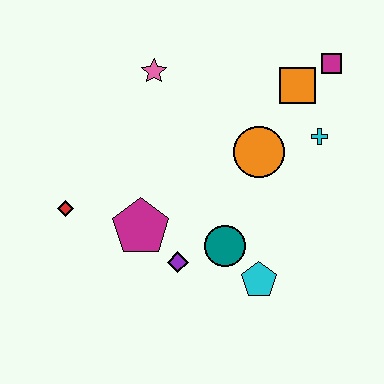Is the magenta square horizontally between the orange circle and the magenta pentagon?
No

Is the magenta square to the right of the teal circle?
Yes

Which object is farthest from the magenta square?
The red diamond is farthest from the magenta square.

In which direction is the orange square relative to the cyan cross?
The orange square is above the cyan cross.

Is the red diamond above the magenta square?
No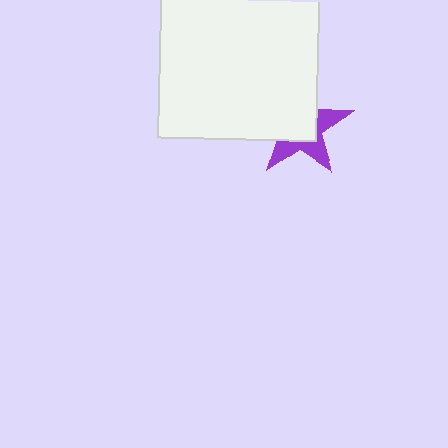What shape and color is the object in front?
The object in front is a white square.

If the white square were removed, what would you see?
You would see the complete purple star.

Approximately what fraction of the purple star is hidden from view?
Roughly 58% of the purple star is hidden behind the white square.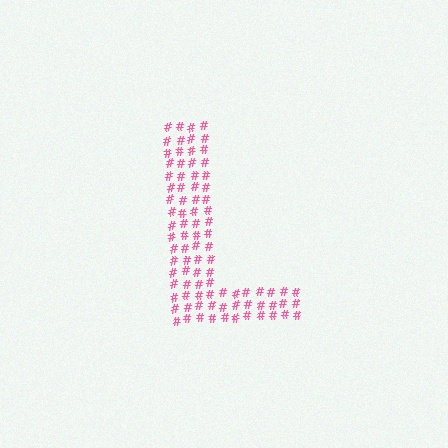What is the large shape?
The large shape is the letter L.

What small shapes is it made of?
It is made of small hash symbols.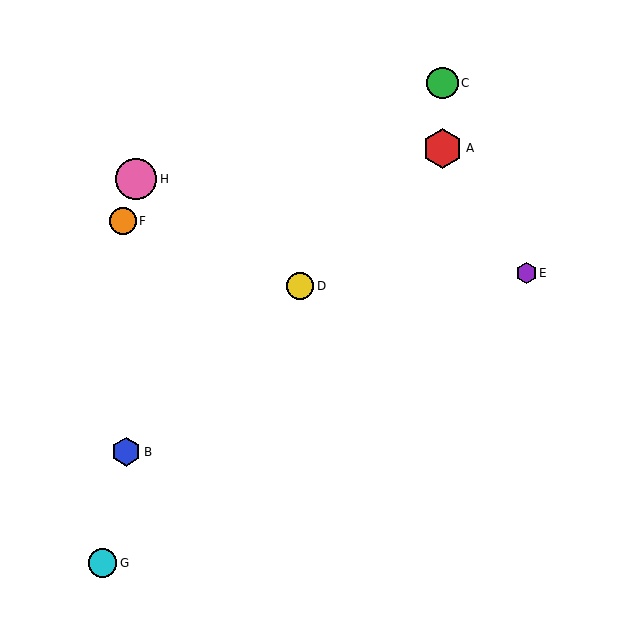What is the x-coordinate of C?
Object C is at x≈443.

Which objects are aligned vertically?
Objects A, C are aligned vertically.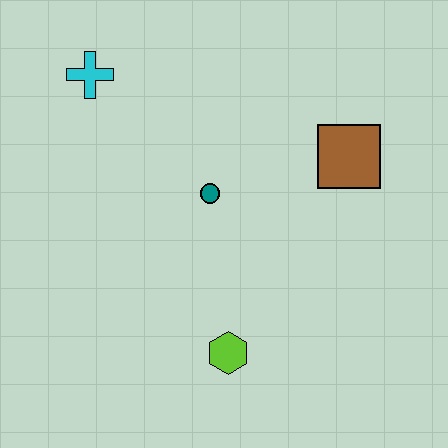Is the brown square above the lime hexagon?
Yes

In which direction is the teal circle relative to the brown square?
The teal circle is to the left of the brown square.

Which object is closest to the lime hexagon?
The teal circle is closest to the lime hexagon.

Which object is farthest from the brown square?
The cyan cross is farthest from the brown square.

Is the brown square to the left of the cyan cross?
No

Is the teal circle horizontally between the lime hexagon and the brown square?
No